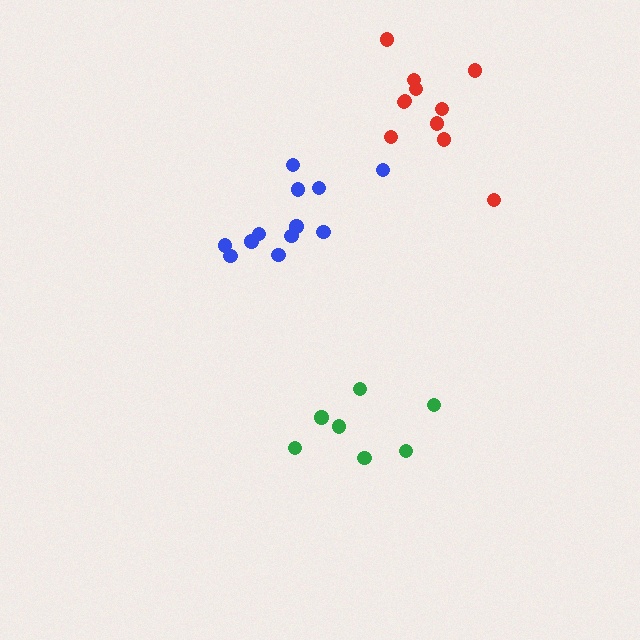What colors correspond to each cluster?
The clusters are colored: blue, green, red.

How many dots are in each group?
Group 1: 12 dots, Group 2: 7 dots, Group 3: 11 dots (30 total).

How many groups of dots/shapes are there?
There are 3 groups.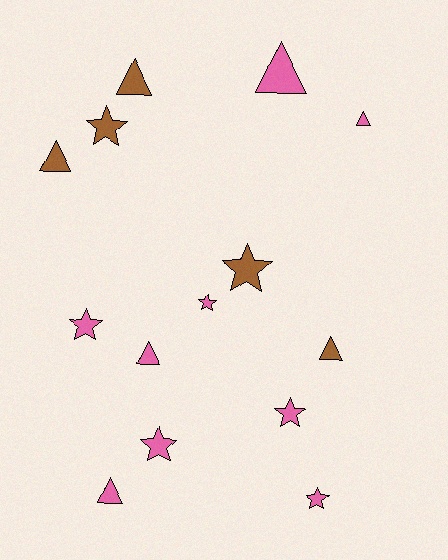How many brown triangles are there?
There are 3 brown triangles.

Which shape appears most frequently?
Star, with 7 objects.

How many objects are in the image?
There are 14 objects.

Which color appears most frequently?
Pink, with 9 objects.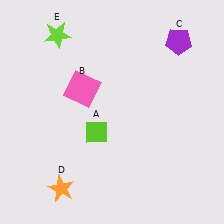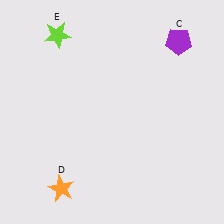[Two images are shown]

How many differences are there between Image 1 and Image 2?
There are 2 differences between the two images.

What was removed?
The lime diamond (A), the pink square (B) were removed in Image 2.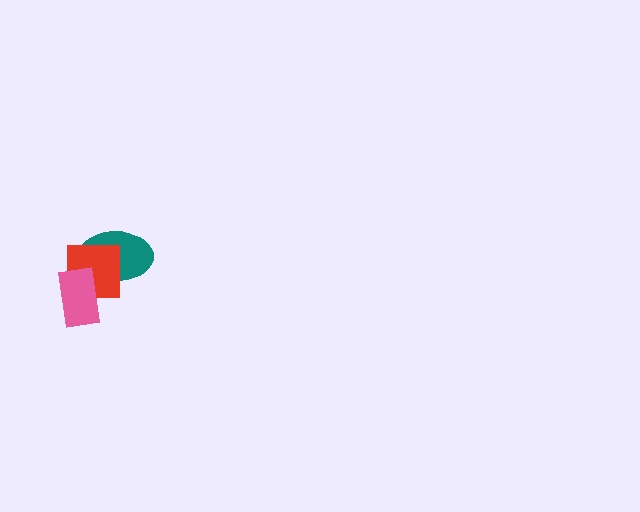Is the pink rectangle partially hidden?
No, no other shape covers it.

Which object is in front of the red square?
The pink rectangle is in front of the red square.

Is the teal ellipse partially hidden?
Yes, it is partially covered by another shape.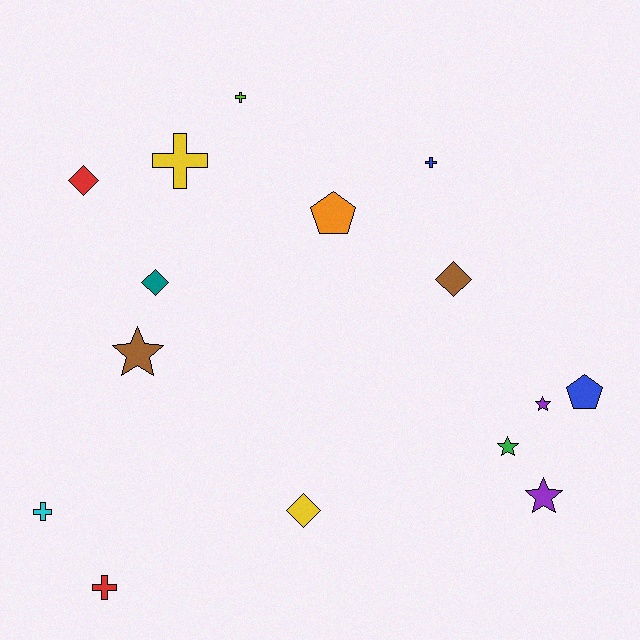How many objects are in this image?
There are 15 objects.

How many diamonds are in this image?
There are 4 diamonds.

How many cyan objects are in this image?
There is 1 cyan object.